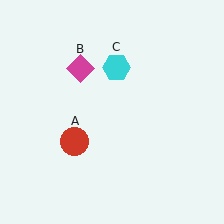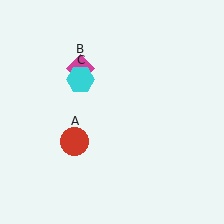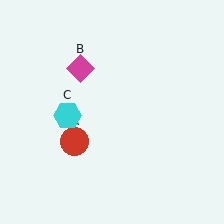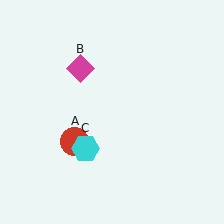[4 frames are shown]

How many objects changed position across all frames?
1 object changed position: cyan hexagon (object C).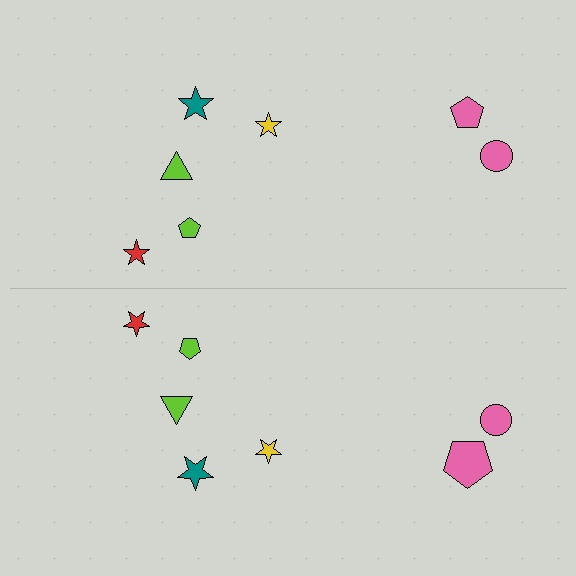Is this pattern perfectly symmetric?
No, the pattern is not perfectly symmetric. The pink pentagon on the bottom side has a different size than its mirror counterpart.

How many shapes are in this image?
There are 14 shapes in this image.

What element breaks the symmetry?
The pink pentagon on the bottom side has a different size than its mirror counterpart.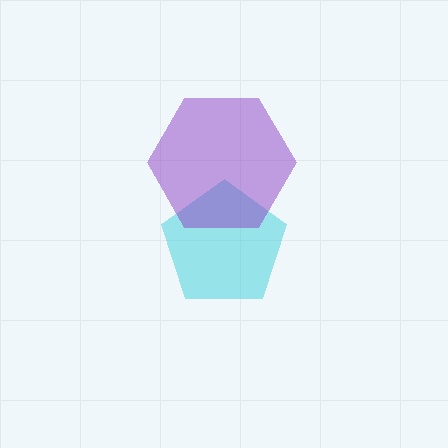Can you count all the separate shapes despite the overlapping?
Yes, there are 2 separate shapes.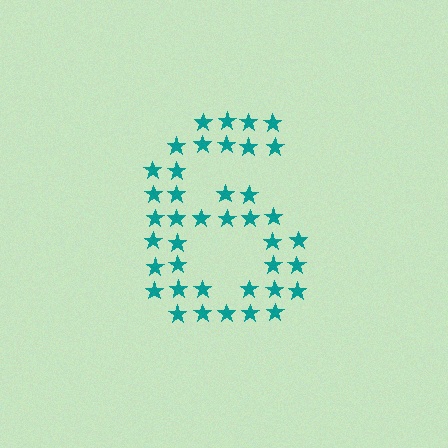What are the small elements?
The small elements are stars.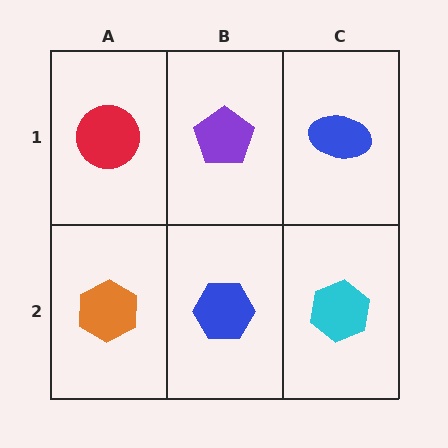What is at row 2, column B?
A blue hexagon.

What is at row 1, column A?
A red circle.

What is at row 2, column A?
An orange hexagon.